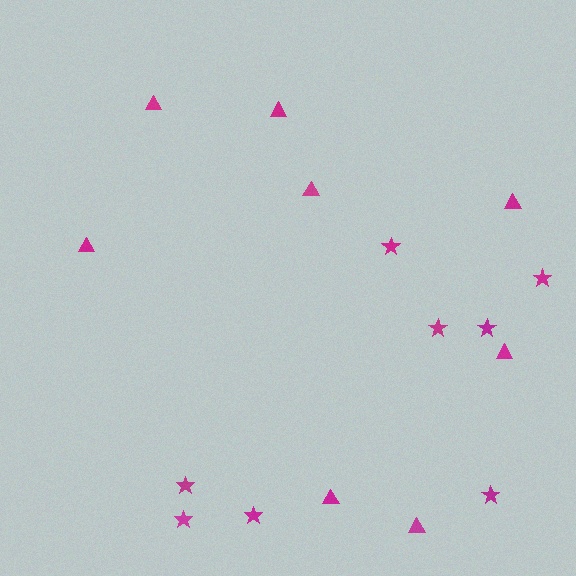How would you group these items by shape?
There are 2 groups: one group of stars (8) and one group of triangles (8).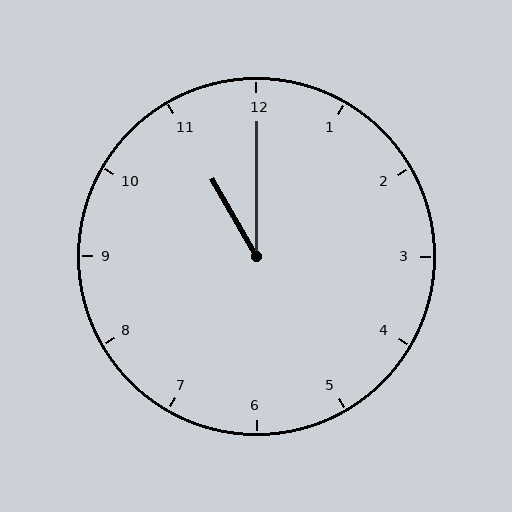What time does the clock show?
11:00.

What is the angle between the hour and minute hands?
Approximately 30 degrees.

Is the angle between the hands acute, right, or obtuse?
It is acute.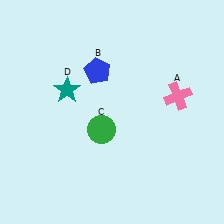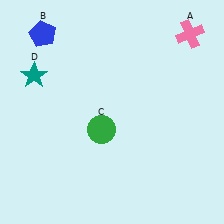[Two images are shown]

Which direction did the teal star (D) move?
The teal star (D) moved left.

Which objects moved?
The objects that moved are: the pink cross (A), the blue pentagon (B), the teal star (D).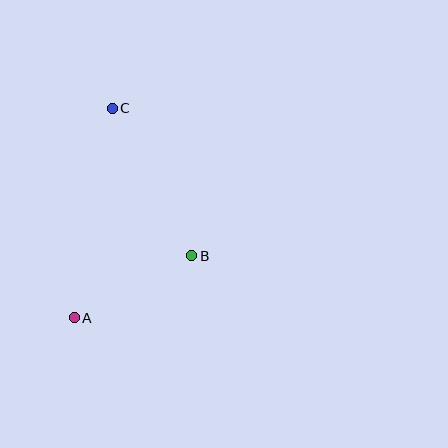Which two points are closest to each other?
Points A and B are closest to each other.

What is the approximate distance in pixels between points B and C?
The distance between B and C is approximately 167 pixels.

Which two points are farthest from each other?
Points A and C are farthest from each other.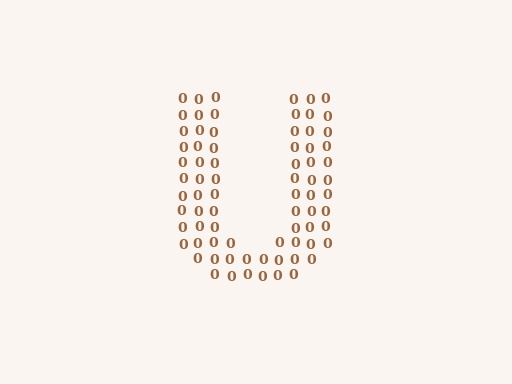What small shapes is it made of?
It is made of small digit 0's.